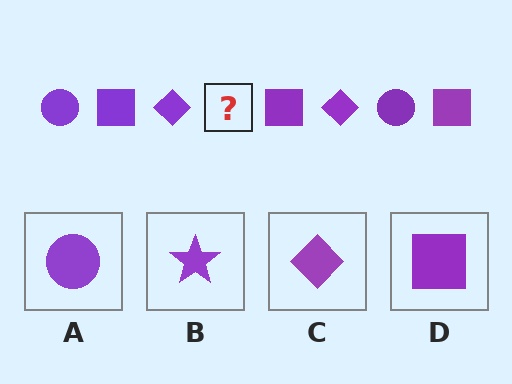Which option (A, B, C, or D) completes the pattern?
A.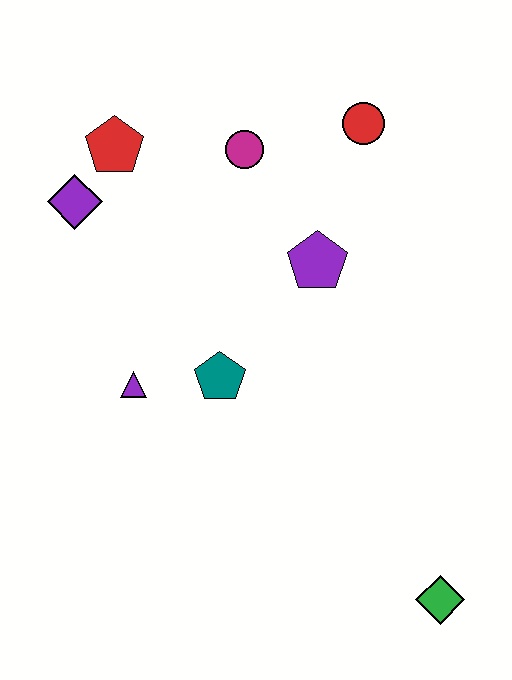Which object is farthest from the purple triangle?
The green diamond is farthest from the purple triangle.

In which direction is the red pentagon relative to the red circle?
The red pentagon is to the left of the red circle.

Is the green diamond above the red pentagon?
No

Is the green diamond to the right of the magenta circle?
Yes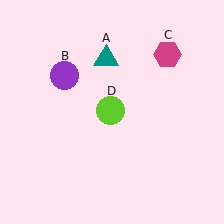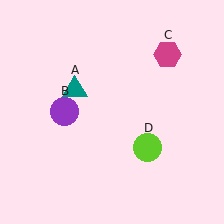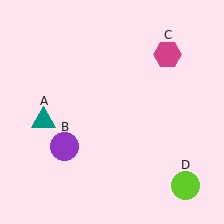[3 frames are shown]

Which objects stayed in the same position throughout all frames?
Magenta hexagon (object C) remained stationary.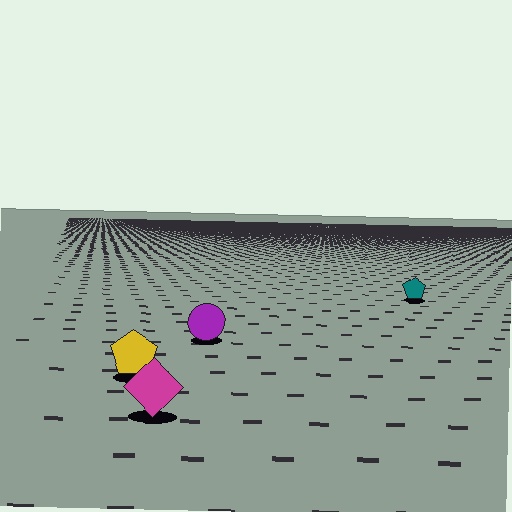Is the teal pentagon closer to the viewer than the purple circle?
No. The purple circle is closer — you can tell from the texture gradient: the ground texture is coarser near it.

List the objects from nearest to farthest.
From nearest to farthest: the magenta diamond, the yellow pentagon, the purple circle, the teal pentagon.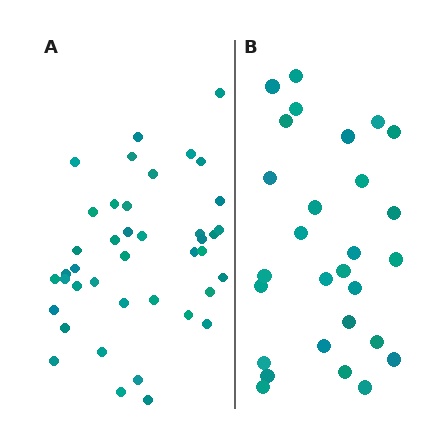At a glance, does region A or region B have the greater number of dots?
Region A (the left region) has more dots.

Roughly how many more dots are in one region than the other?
Region A has approximately 15 more dots than region B.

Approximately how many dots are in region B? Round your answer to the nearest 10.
About 30 dots. (The exact count is 28, which rounds to 30.)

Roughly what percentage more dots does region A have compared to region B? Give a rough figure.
About 45% more.